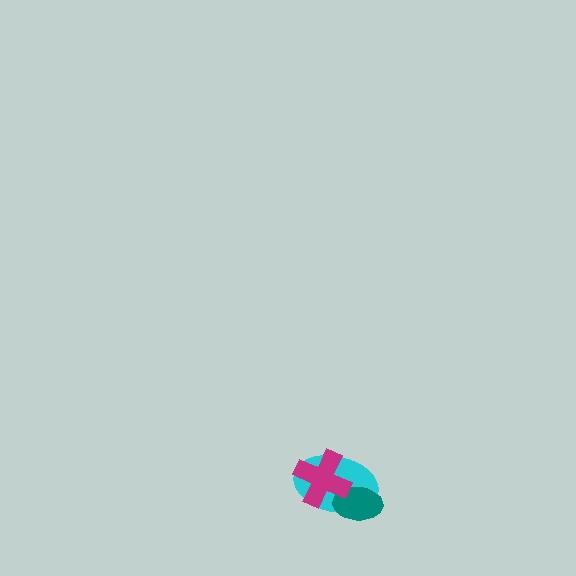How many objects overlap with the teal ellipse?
2 objects overlap with the teal ellipse.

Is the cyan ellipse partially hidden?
Yes, it is partially covered by another shape.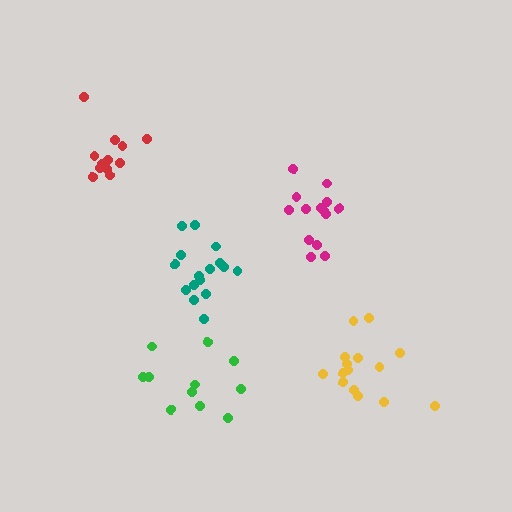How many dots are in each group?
Group 1: 12 dots, Group 2: 14 dots, Group 3: 16 dots, Group 4: 15 dots, Group 5: 11 dots (68 total).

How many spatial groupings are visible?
There are 5 spatial groupings.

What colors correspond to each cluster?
The clusters are colored: red, magenta, teal, yellow, green.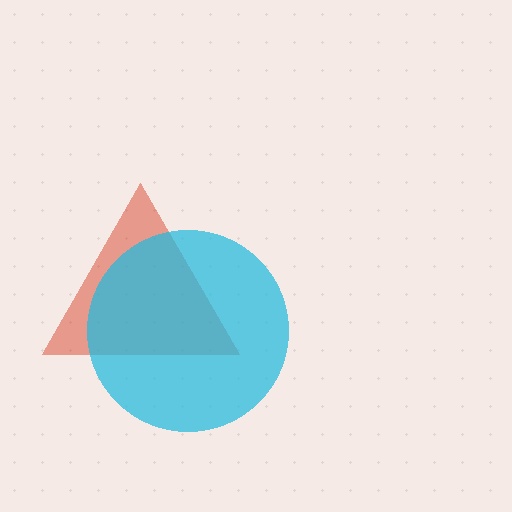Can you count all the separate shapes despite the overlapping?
Yes, there are 2 separate shapes.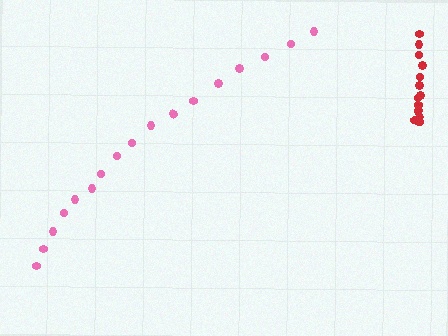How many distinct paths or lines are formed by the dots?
There are 2 distinct paths.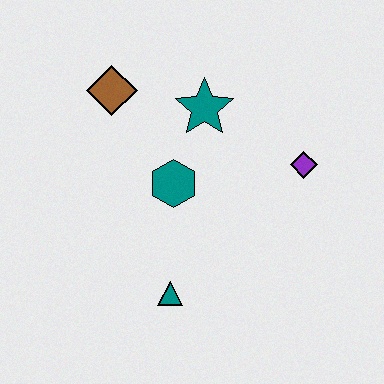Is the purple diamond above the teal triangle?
Yes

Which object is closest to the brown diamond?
The teal star is closest to the brown diamond.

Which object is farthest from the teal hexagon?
The purple diamond is farthest from the teal hexagon.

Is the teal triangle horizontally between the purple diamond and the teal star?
No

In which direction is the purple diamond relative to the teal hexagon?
The purple diamond is to the right of the teal hexagon.